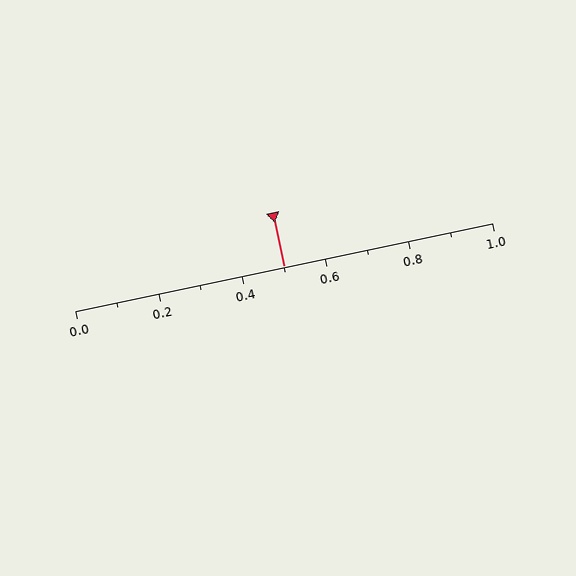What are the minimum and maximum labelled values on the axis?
The axis runs from 0.0 to 1.0.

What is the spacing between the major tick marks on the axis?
The major ticks are spaced 0.2 apart.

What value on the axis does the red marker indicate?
The marker indicates approximately 0.5.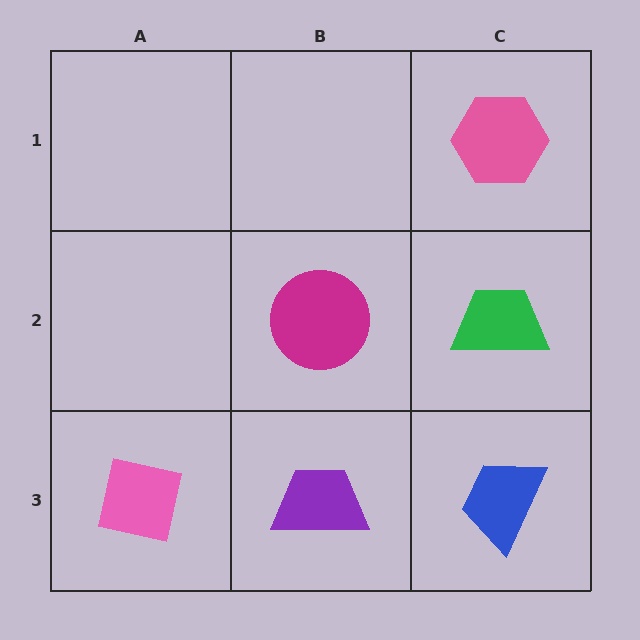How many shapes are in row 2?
2 shapes.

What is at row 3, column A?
A pink square.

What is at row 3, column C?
A blue trapezoid.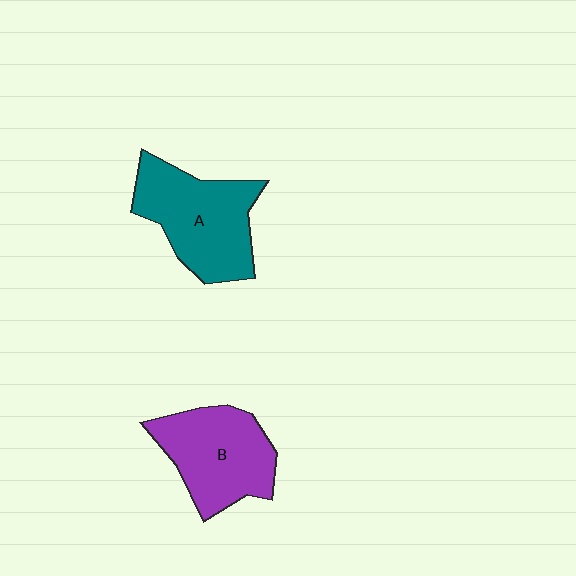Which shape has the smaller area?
Shape B (purple).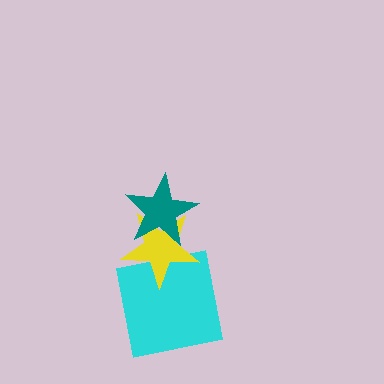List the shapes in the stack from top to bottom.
From top to bottom: the teal star, the yellow star, the cyan square.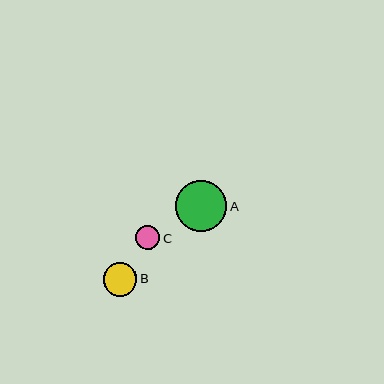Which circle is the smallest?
Circle C is the smallest with a size of approximately 24 pixels.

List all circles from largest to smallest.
From largest to smallest: A, B, C.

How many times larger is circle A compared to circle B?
Circle A is approximately 1.5 times the size of circle B.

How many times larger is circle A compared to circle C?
Circle A is approximately 2.1 times the size of circle C.